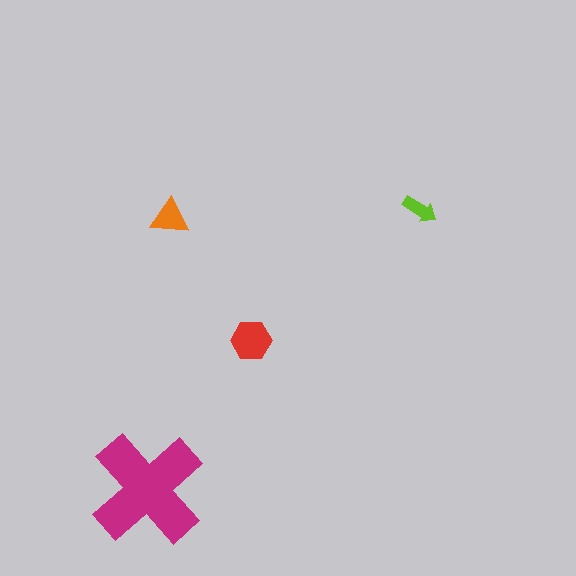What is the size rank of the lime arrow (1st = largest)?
4th.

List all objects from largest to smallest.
The magenta cross, the red hexagon, the orange triangle, the lime arrow.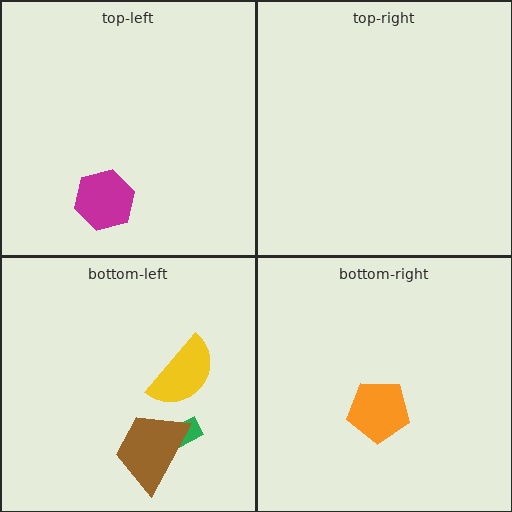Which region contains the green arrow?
The bottom-left region.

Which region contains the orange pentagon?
The bottom-right region.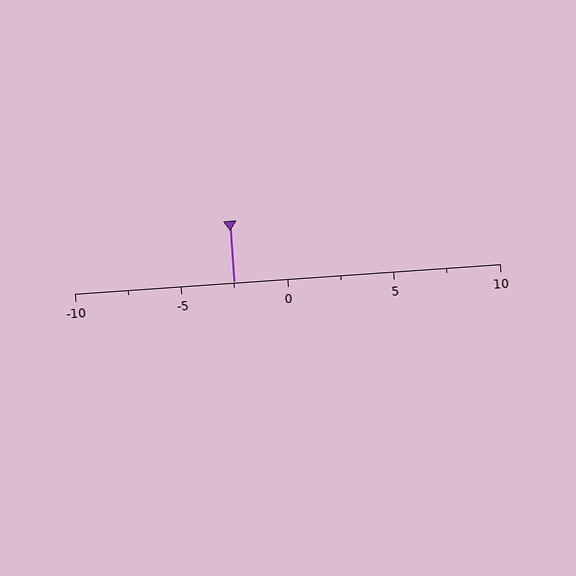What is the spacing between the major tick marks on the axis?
The major ticks are spaced 5 apart.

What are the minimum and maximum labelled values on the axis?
The axis runs from -10 to 10.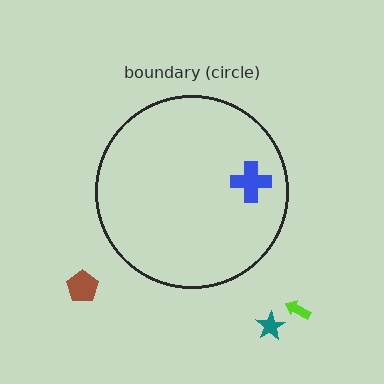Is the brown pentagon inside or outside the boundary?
Outside.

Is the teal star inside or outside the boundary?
Outside.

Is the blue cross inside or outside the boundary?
Inside.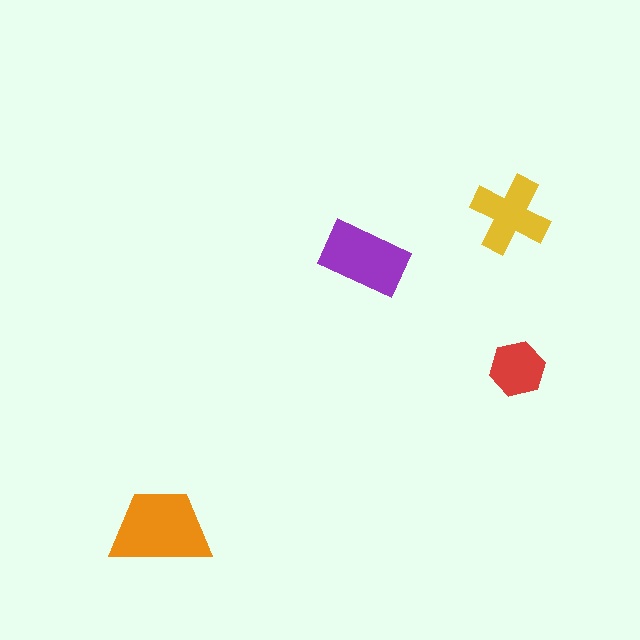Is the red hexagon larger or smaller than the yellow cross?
Smaller.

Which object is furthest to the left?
The orange trapezoid is leftmost.